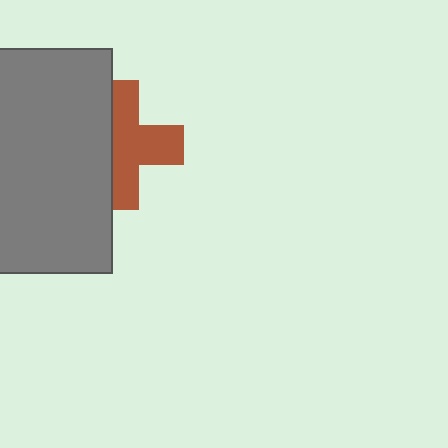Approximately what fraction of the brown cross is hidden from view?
Roughly 41% of the brown cross is hidden behind the gray rectangle.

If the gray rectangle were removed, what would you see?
You would see the complete brown cross.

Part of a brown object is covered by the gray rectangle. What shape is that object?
It is a cross.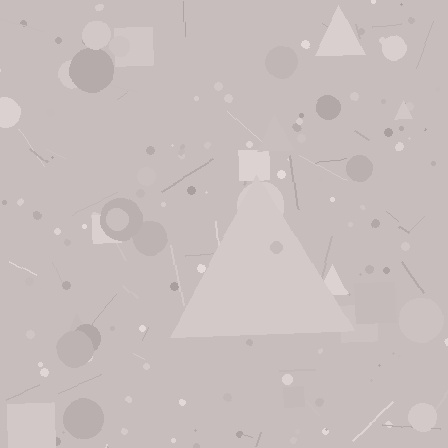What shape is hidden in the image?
A triangle is hidden in the image.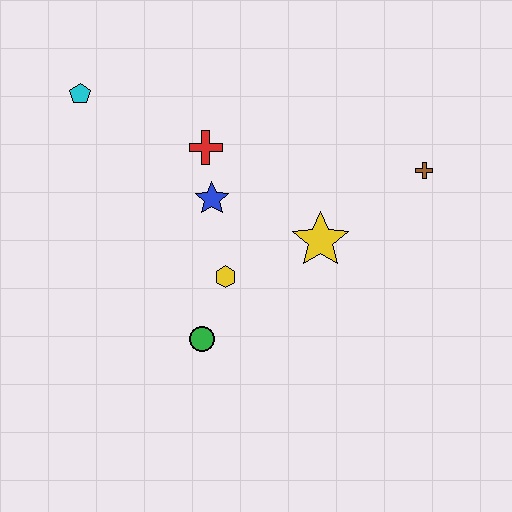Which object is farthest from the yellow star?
The cyan pentagon is farthest from the yellow star.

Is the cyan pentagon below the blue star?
No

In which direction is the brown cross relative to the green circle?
The brown cross is to the right of the green circle.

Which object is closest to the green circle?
The yellow hexagon is closest to the green circle.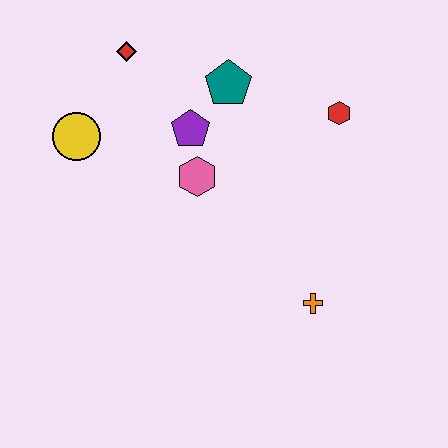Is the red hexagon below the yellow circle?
No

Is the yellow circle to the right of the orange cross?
No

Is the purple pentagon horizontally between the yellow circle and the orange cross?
Yes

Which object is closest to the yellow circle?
The red diamond is closest to the yellow circle.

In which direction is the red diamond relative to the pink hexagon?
The red diamond is above the pink hexagon.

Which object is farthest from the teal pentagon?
The orange cross is farthest from the teal pentagon.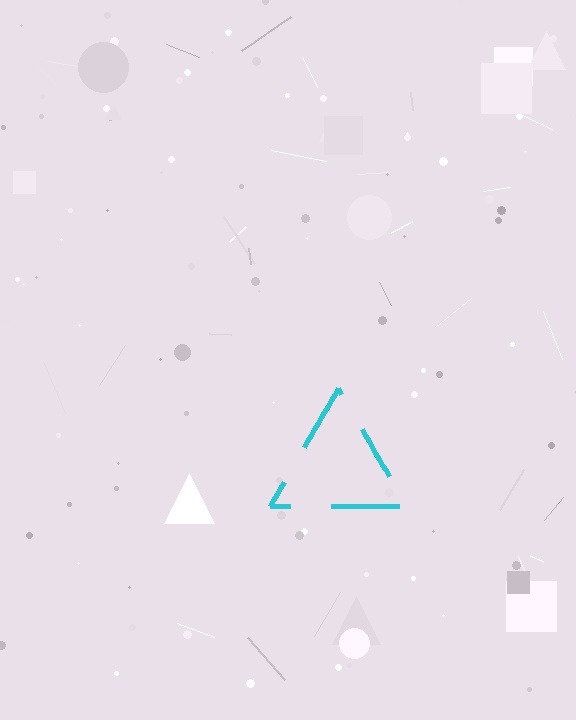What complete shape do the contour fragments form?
The contour fragments form a triangle.